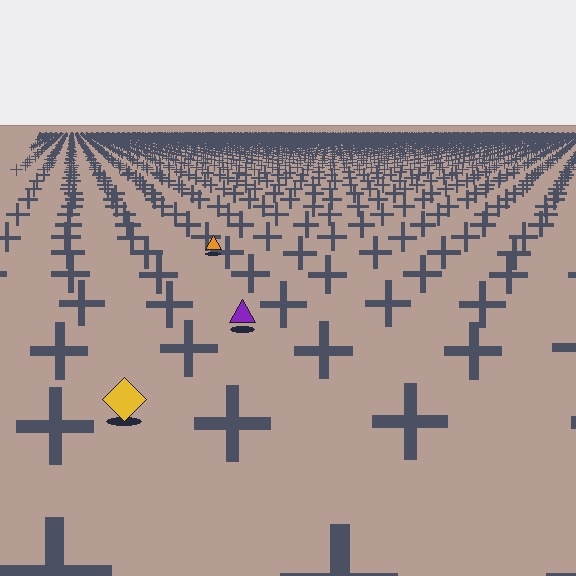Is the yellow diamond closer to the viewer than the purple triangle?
Yes. The yellow diamond is closer — you can tell from the texture gradient: the ground texture is coarser near it.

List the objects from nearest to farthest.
From nearest to farthest: the yellow diamond, the purple triangle, the orange triangle.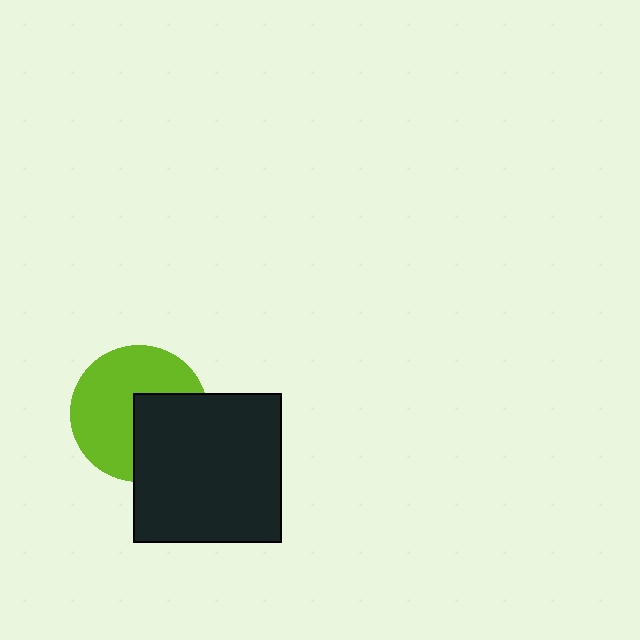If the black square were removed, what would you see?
You would see the complete lime circle.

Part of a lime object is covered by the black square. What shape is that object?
It is a circle.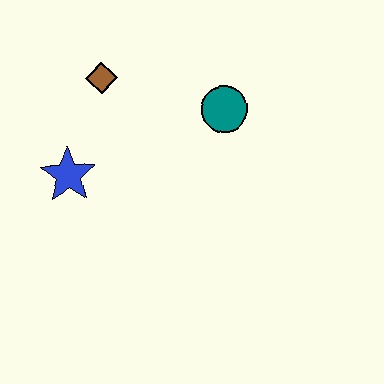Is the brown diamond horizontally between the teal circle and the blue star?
Yes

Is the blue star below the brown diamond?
Yes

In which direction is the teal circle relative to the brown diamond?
The teal circle is to the right of the brown diamond.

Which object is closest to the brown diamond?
The blue star is closest to the brown diamond.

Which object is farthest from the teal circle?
The blue star is farthest from the teal circle.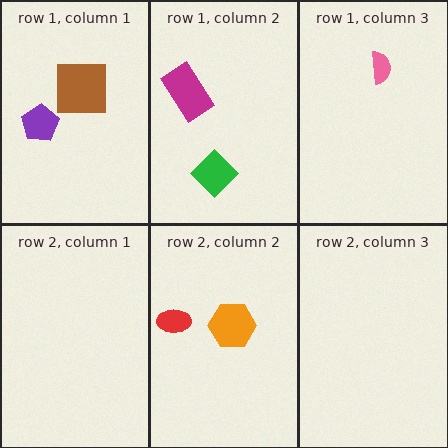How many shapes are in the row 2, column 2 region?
2.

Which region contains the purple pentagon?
The row 1, column 1 region.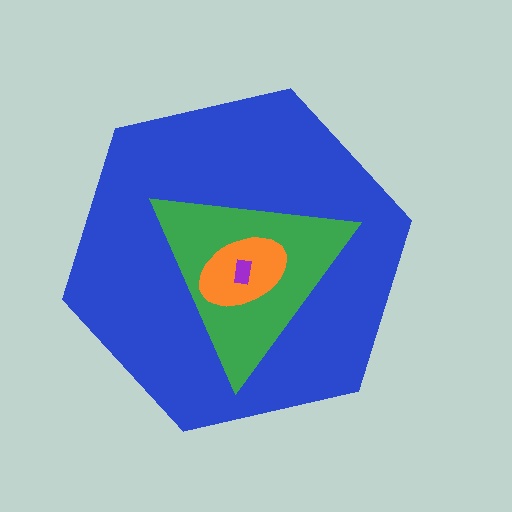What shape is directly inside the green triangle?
The orange ellipse.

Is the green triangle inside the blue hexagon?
Yes.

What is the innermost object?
The purple rectangle.